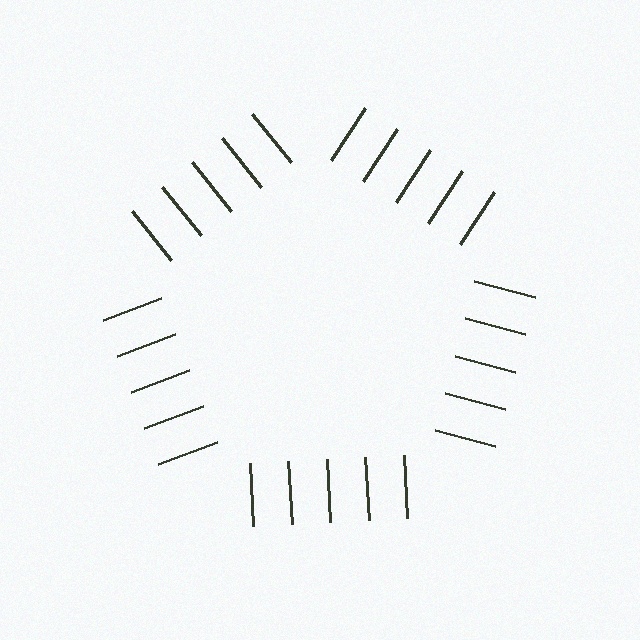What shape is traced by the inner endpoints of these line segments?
An illusory pentagon — the line segments terminate on its edges but no continuous stroke is drawn.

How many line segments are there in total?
25 — 5 along each of the 5 edges.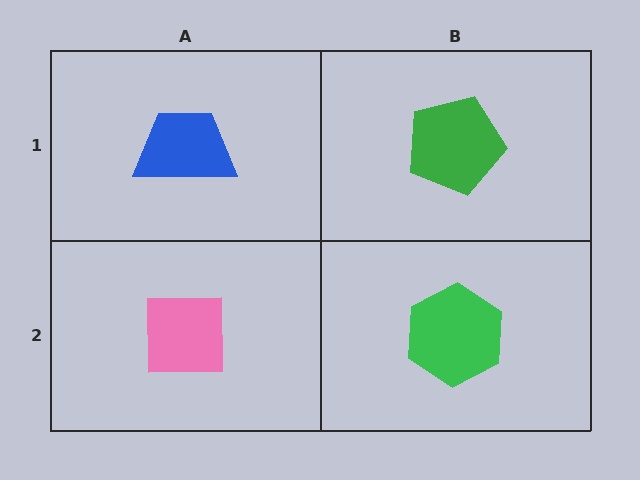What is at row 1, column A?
A blue trapezoid.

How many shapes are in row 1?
2 shapes.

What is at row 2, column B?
A green hexagon.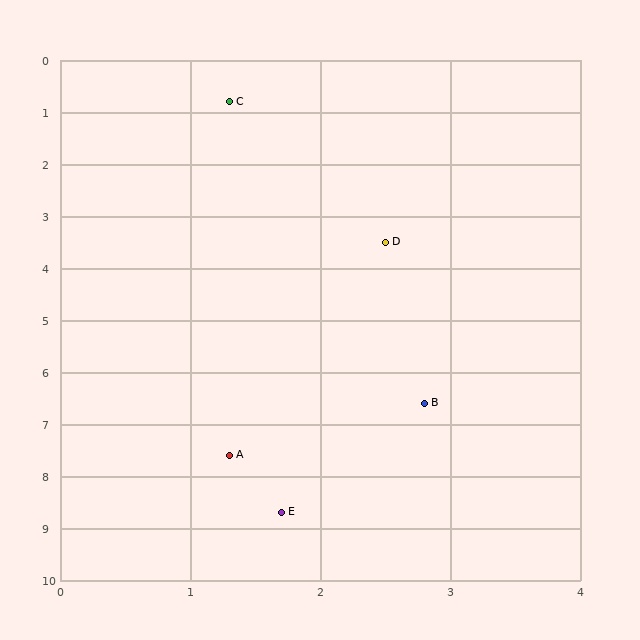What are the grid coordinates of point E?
Point E is at approximately (1.7, 8.7).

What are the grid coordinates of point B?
Point B is at approximately (2.8, 6.6).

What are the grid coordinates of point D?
Point D is at approximately (2.5, 3.5).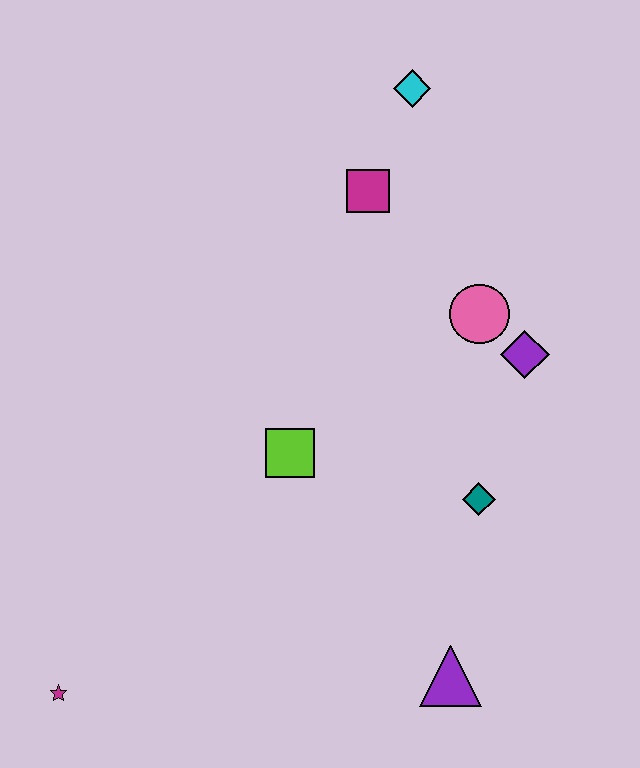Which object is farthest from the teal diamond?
The magenta star is farthest from the teal diamond.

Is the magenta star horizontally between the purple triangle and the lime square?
No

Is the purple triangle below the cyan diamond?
Yes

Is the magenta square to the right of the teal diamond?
No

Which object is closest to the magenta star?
The lime square is closest to the magenta star.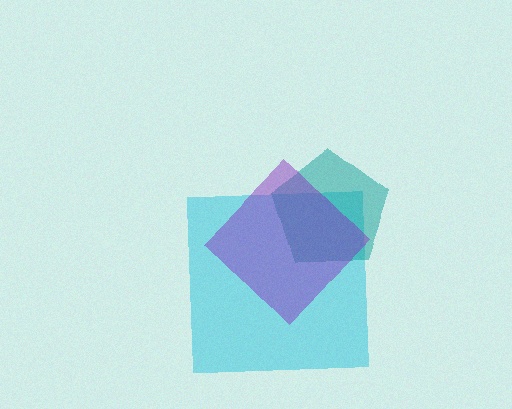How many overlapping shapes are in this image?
There are 3 overlapping shapes in the image.